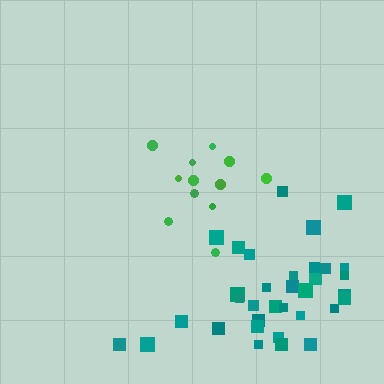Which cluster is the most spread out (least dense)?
Teal.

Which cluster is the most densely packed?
Green.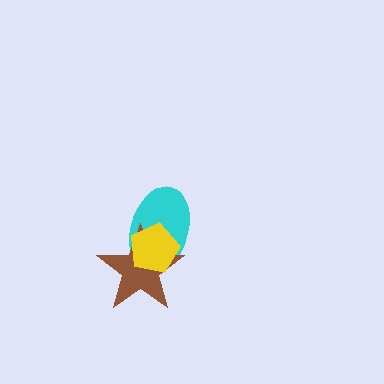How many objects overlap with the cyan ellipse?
2 objects overlap with the cyan ellipse.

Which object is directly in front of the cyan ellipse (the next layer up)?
The brown star is directly in front of the cyan ellipse.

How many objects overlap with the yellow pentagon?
2 objects overlap with the yellow pentagon.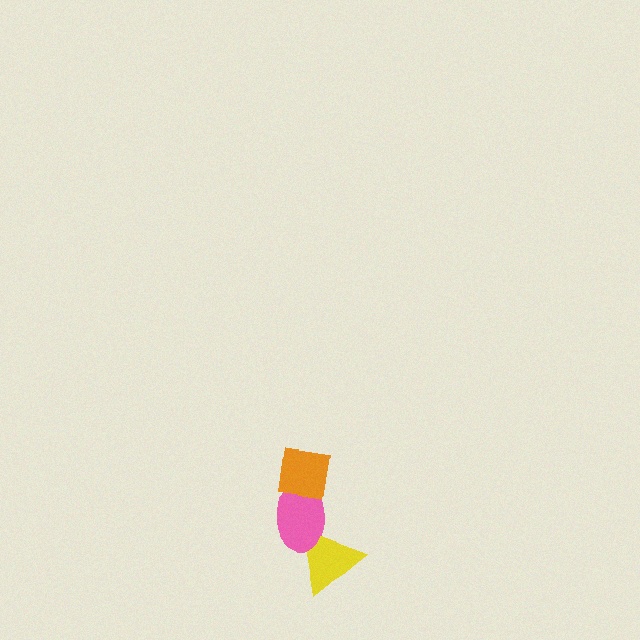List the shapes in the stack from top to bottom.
From top to bottom: the orange square, the pink ellipse, the yellow triangle.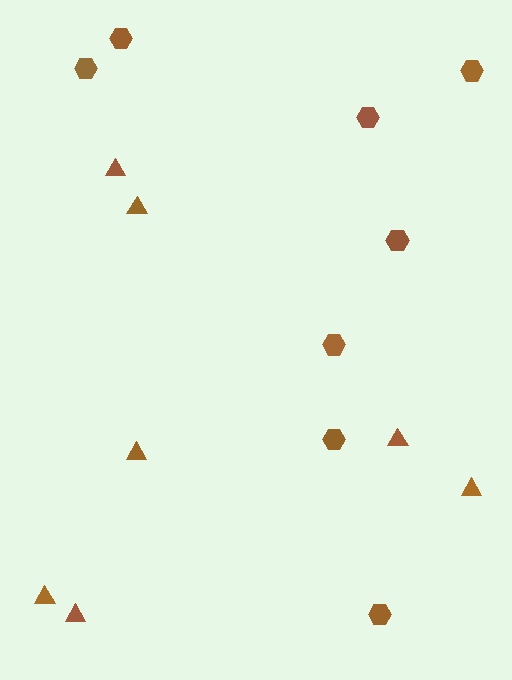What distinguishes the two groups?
There are 2 groups: one group of triangles (7) and one group of hexagons (8).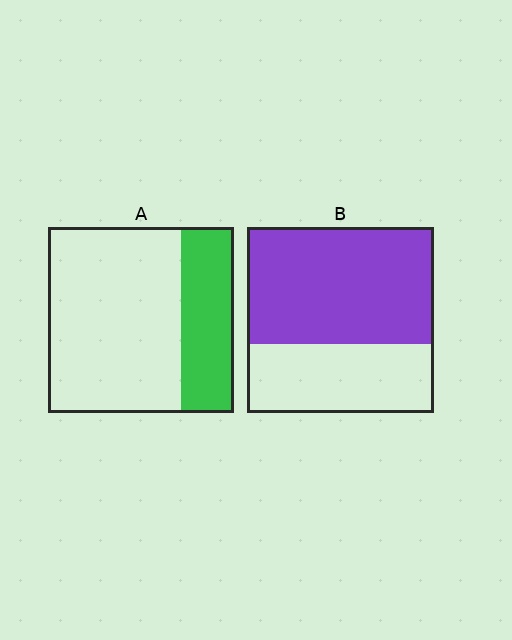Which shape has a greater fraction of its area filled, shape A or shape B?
Shape B.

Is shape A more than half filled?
No.